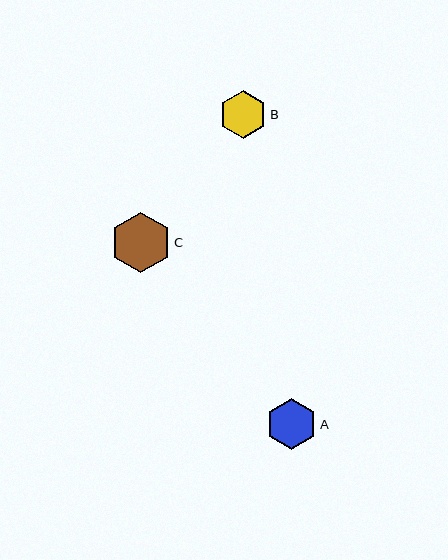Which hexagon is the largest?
Hexagon C is the largest with a size of approximately 61 pixels.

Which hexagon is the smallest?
Hexagon B is the smallest with a size of approximately 47 pixels.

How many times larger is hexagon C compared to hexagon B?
Hexagon C is approximately 1.3 times the size of hexagon B.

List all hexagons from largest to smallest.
From largest to smallest: C, A, B.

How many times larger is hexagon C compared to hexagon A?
Hexagon C is approximately 1.2 times the size of hexagon A.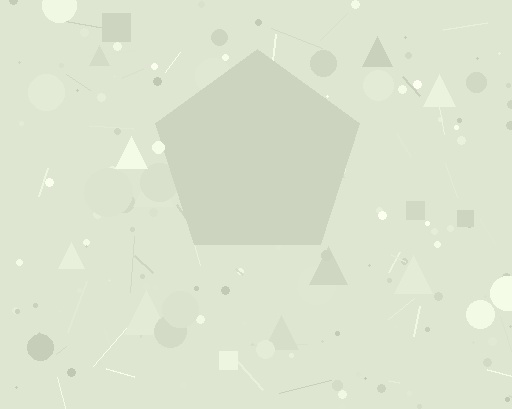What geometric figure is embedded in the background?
A pentagon is embedded in the background.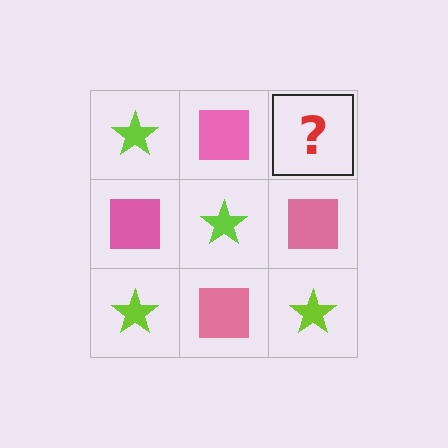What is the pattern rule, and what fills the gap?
The rule is that it alternates lime star and pink square in a checkerboard pattern. The gap should be filled with a lime star.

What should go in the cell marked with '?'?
The missing cell should contain a lime star.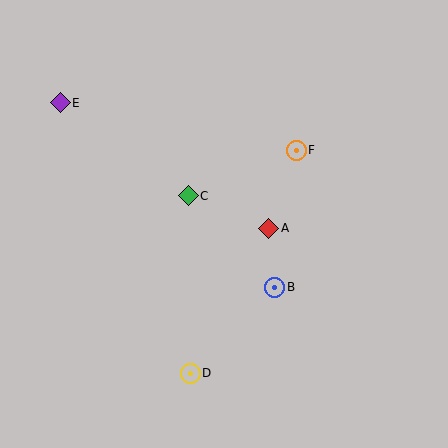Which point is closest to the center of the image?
Point A at (269, 228) is closest to the center.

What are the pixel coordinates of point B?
Point B is at (275, 287).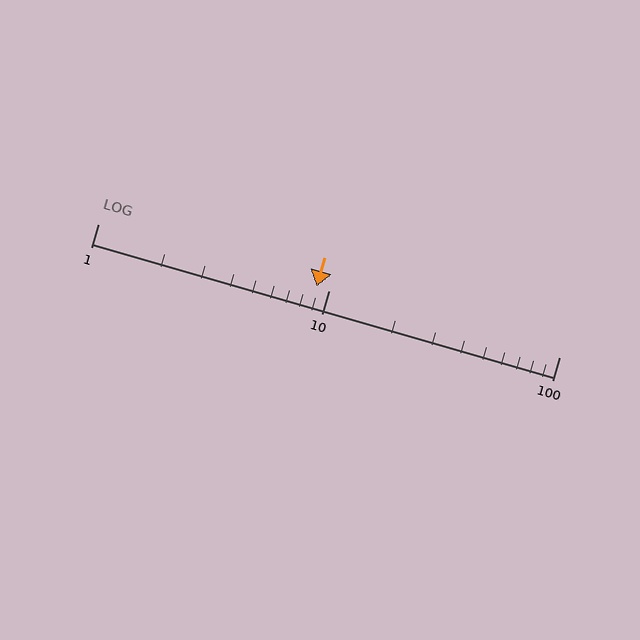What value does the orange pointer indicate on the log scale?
The pointer indicates approximately 8.9.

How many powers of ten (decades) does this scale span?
The scale spans 2 decades, from 1 to 100.